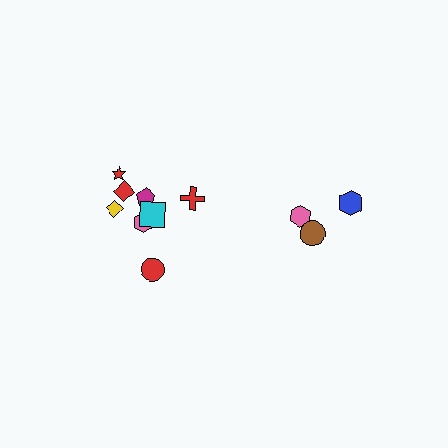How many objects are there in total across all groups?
There are 11 objects.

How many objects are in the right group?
There are 3 objects.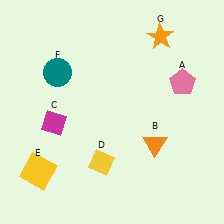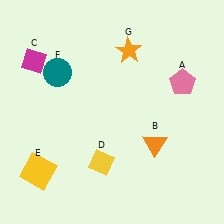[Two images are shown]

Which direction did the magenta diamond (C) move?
The magenta diamond (C) moved up.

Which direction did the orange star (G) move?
The orange star (G) moved left.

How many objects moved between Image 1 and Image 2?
2 objects moved between the two images.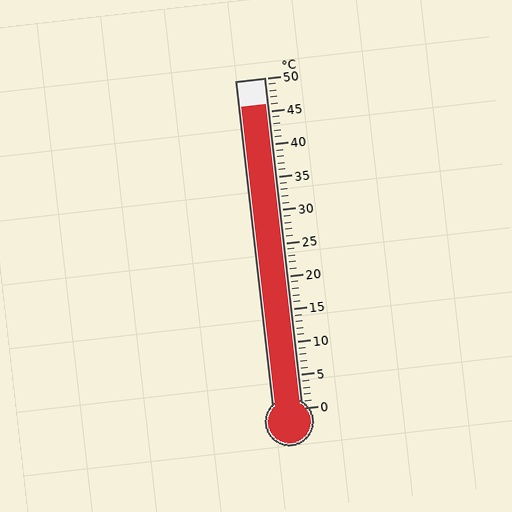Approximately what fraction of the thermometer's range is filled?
The thermometer is filled to approximately 90% of its range.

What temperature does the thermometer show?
The thermometer shows approximately 46°C.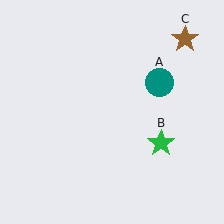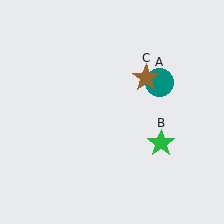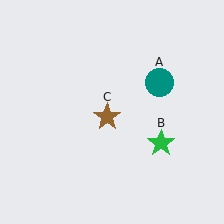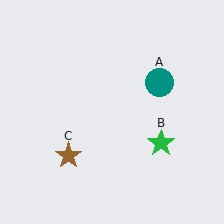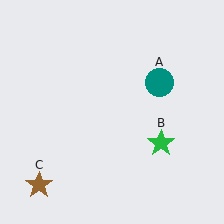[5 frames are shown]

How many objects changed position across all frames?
1 object changed position: brown star (object C).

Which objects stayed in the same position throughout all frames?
Teal circle (object A) and green star (object B) remained stationary.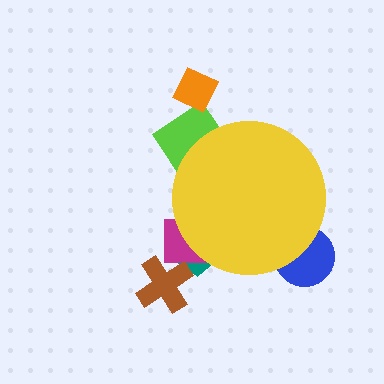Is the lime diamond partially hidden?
Yes, the lime diamond is partially hidden behind the yellow circle.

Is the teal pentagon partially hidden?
Yes, the teal pentagon is partially hidden behind the yellow circle.